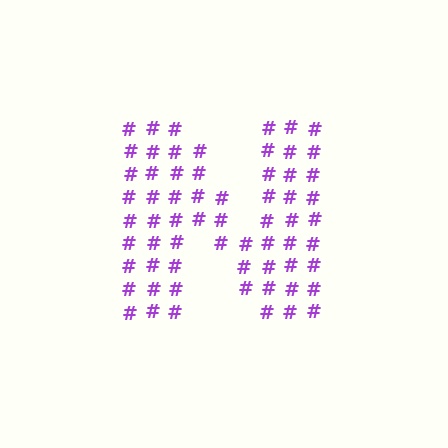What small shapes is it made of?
It is made of small hash symbols.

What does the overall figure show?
The overall figure shows the letter N.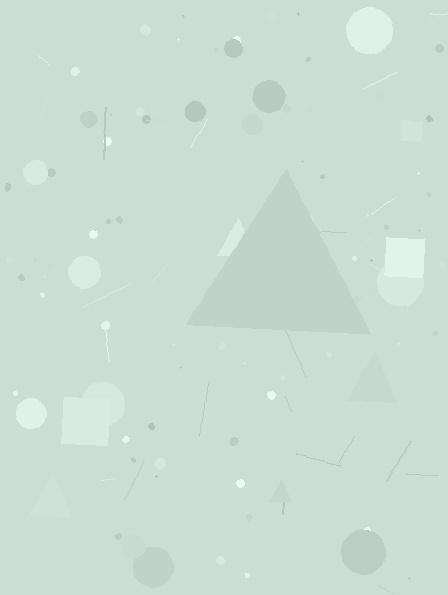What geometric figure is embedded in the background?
A triangle is embedded in the background.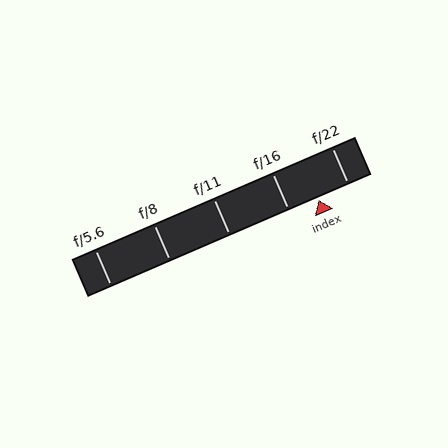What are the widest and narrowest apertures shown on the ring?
The widest aperture shown is f/5.6 and the narrowest is f/22.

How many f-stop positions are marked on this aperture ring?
There are 5 f-stop positions marked.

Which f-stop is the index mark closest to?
The index mark is closest to f/16.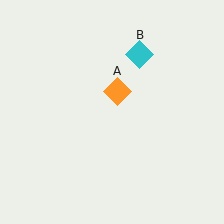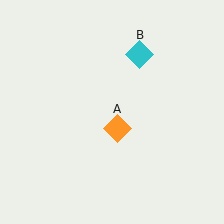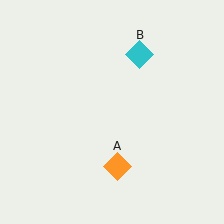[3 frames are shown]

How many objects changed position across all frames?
1 object changed position: orange diamond (object A).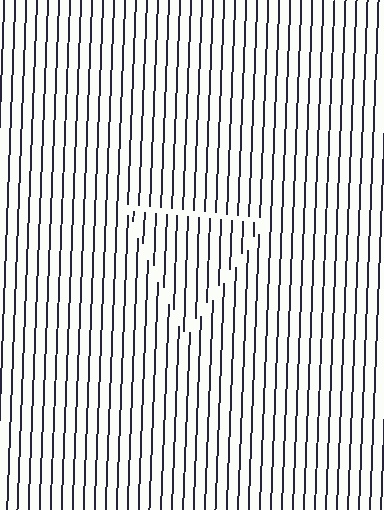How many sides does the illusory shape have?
3 sides — the line-ends trace a triangle.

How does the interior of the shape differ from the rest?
The interior of the shape contains the same grating, shifted by half a period — the contour is defined by the phase discontinuity where line-ends from the inner and outer gratings abut.